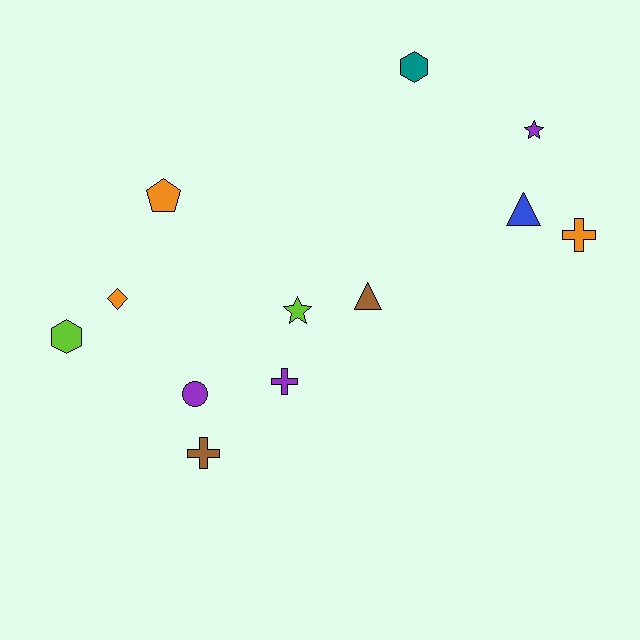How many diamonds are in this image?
There is 1 diamond.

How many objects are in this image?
There are 12 objects.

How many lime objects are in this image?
There are 2 lime objects.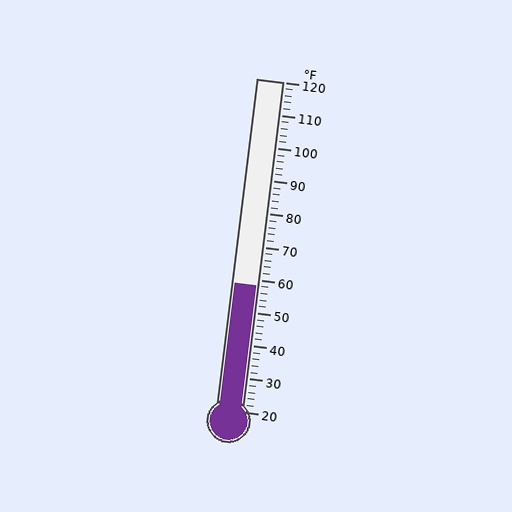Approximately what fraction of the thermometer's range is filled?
The thermometer is filled to approximately 40% of its range.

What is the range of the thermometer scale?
The thermometer scale ranges from 20°F to 120°F.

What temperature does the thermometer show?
The thermometer shows approximately 58°F.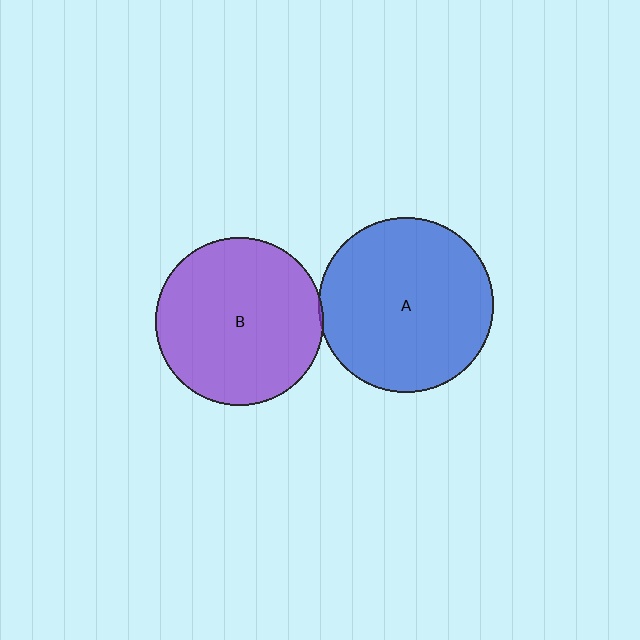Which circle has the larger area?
Circle A (blue).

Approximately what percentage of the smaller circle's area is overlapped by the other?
Approximately 5%.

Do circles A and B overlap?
Yes.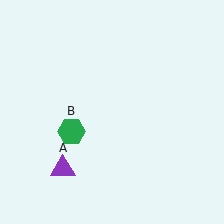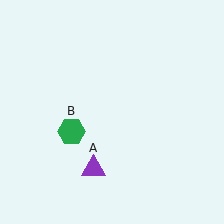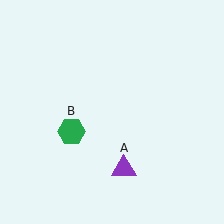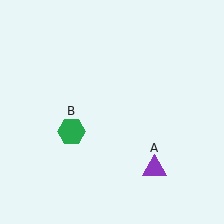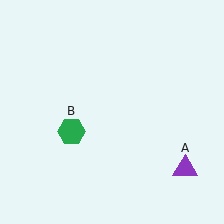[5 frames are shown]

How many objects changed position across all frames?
1 object changed position: purple triangle (object A).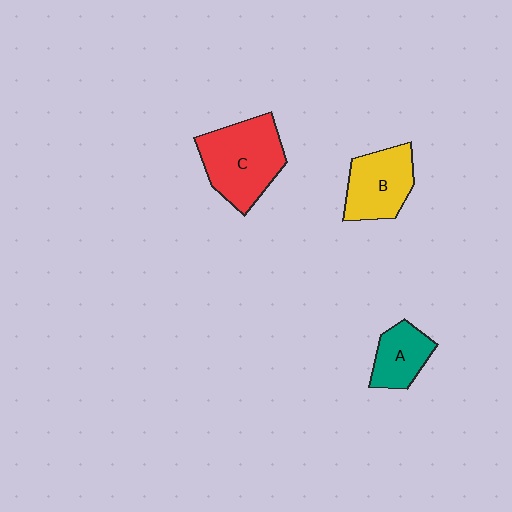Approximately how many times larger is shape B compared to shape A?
Approximately 1.4 times.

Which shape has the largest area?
Shape C (red).